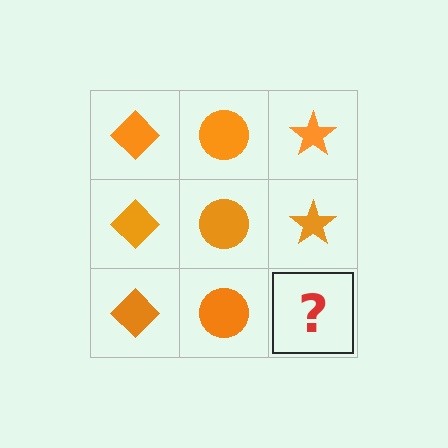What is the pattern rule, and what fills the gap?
The rule is that each column has a consistent shape. The gap should be filled with an orange star.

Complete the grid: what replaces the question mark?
The question mark should be replaced with an orange star.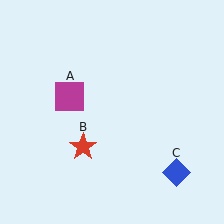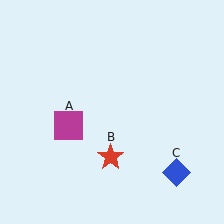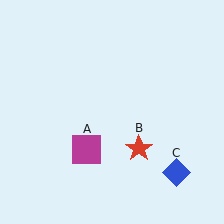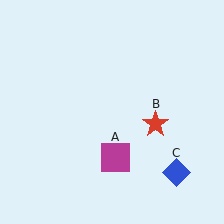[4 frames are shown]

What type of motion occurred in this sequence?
The magenta square (object A), red star (object B) rotated counterclockwise around the center of the scene.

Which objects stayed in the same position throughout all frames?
Blue diamond (object C) remained stationary.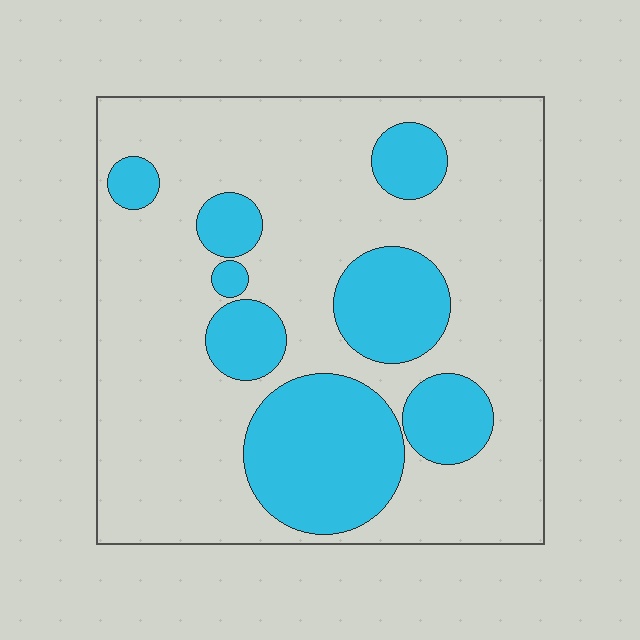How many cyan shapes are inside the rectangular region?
8.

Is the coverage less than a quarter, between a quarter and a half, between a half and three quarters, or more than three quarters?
Between a quarter and a half.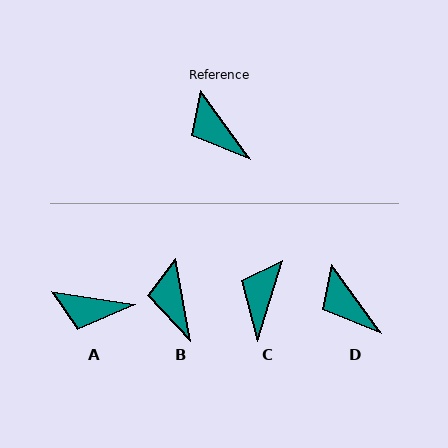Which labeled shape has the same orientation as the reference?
D.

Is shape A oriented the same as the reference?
No, it is off by about 46 degrees.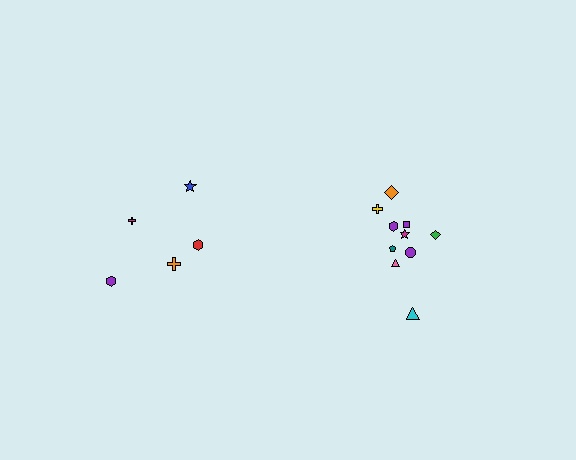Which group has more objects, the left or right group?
The right group.